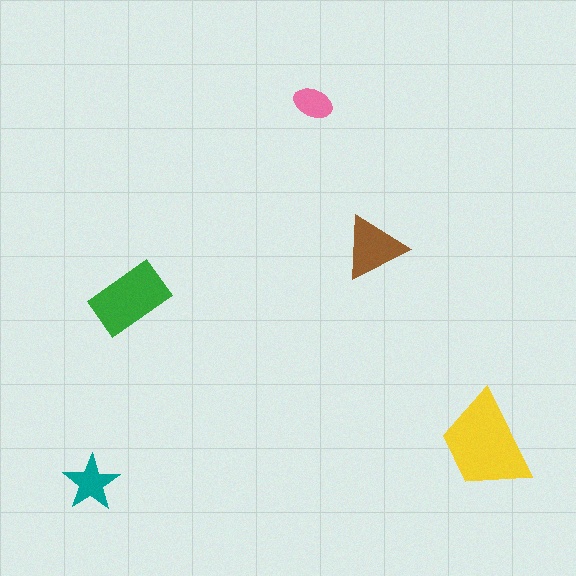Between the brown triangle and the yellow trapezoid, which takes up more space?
The yellow trapezoid.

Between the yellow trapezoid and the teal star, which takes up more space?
The yellow trapezoid.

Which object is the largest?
The yellow trapezoid.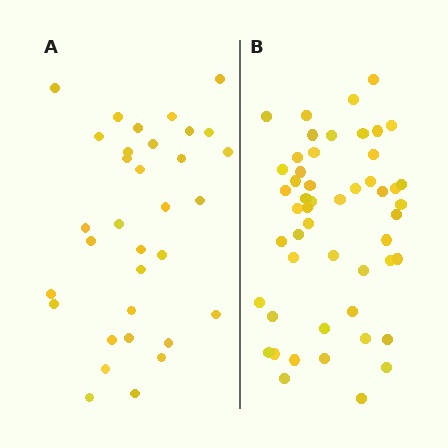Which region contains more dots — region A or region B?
Region B (the right region) has more dots.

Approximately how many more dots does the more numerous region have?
Region B has approximately 20 more dots than region A.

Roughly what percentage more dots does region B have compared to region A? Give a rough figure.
About 55% more.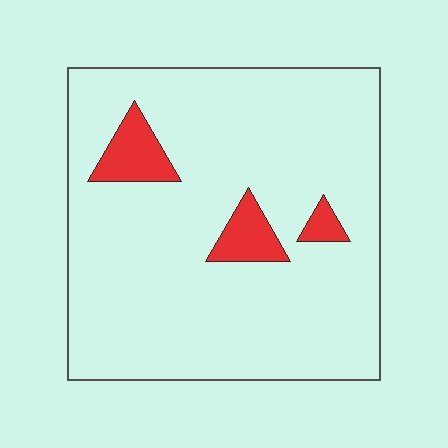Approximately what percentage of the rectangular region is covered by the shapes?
Approximately 10%.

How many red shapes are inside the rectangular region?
3.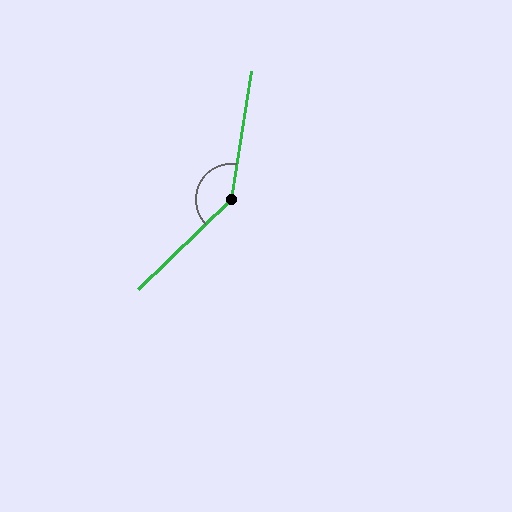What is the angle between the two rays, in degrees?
Approximately 143 degrees.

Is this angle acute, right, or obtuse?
It is obtuse.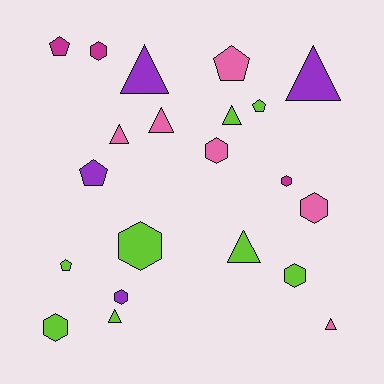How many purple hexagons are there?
There is 1 purple hexagon.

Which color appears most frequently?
Lime, with 8 objects.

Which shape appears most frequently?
Triangle, with 8 objects.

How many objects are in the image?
There are 21 objects.